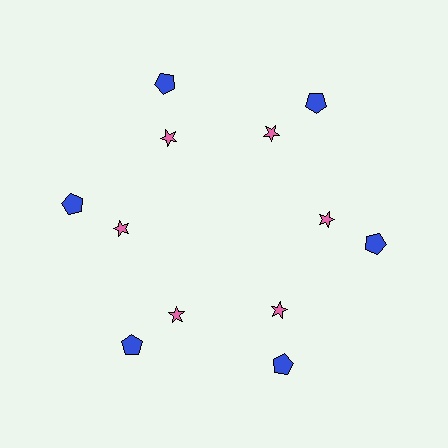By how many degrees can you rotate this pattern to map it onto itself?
The pattern maps onto itself every 60 degrees of rotation.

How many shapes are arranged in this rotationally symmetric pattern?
There are 12 shapes, arranged in 6 groups of 2.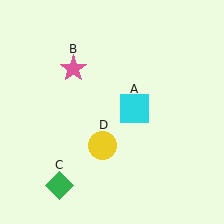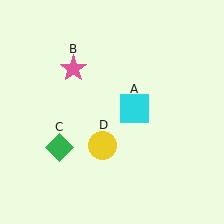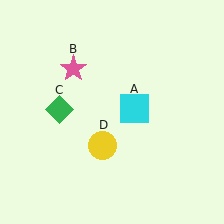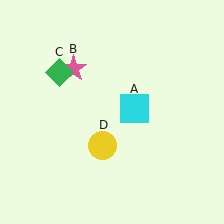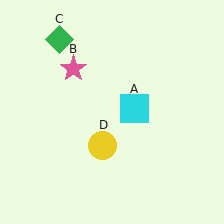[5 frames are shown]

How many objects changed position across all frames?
1 object changed position: green diamond (object C).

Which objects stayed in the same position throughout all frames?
Cyan square (object A) and pink star (object B) and yellow circle (object D) remained stationary.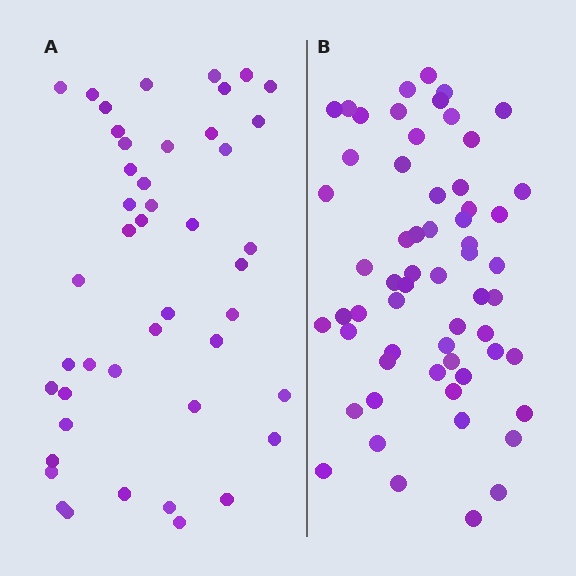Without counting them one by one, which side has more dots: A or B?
Region B (the right region) has more dots.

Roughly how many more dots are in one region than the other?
Region B has approximately 15 more dots than region A.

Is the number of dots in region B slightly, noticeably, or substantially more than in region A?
Region B has noticeably more, but not dramatically so. The ratio is roughly 1.3 to 1.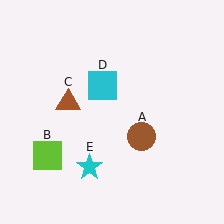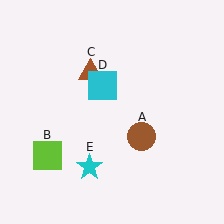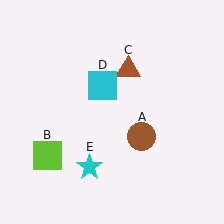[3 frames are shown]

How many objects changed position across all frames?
1 object changed position: brown triangle (object C).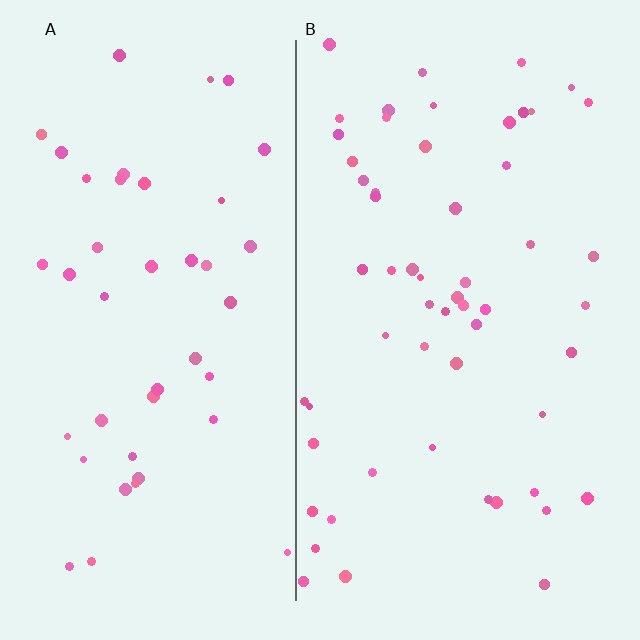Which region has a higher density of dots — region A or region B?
B (the right).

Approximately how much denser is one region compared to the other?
Approximately 1.3× — region B over region A.